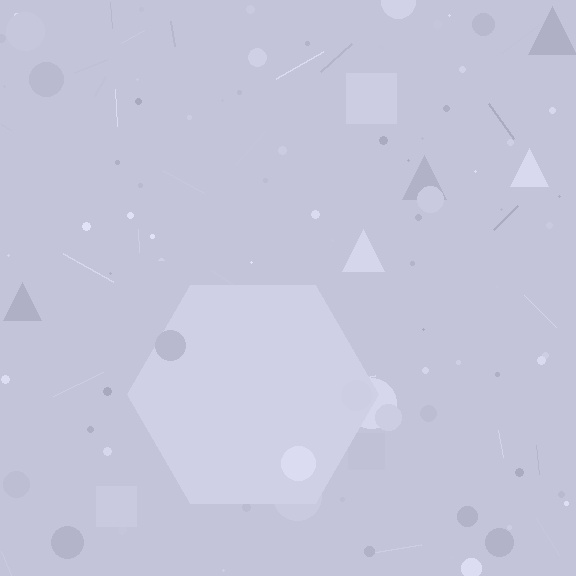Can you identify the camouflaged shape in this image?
The camouflaged shape is a hexagon.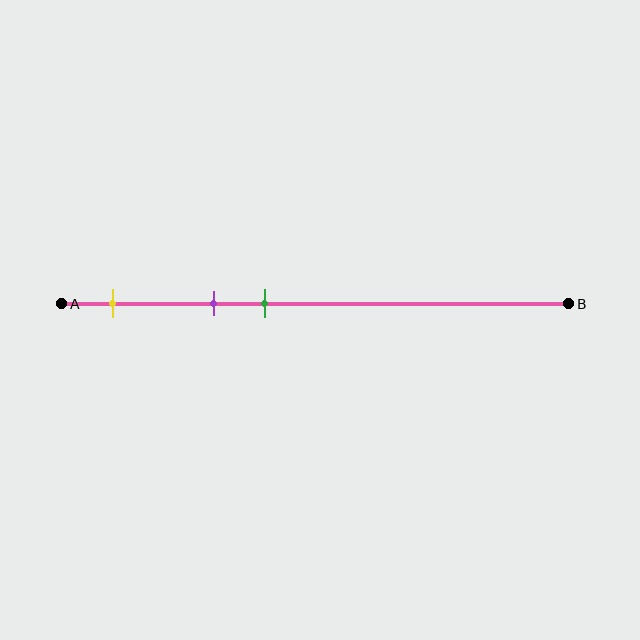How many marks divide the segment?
There are 3 marks dividing the segment.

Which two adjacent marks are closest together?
The purple and green marks are the closest adjacent pair.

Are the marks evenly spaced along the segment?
Yes, the marks are approximately evenly spaced.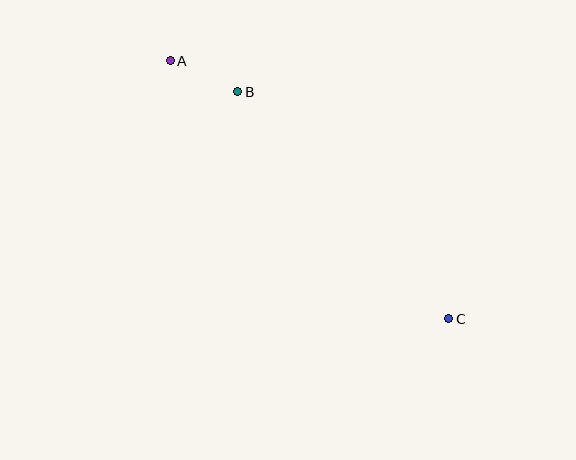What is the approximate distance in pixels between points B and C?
The distance between B and C is approximately 310 pixels.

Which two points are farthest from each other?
Points A and C are farthest from each other.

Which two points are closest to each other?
Points A and B are closest to each other.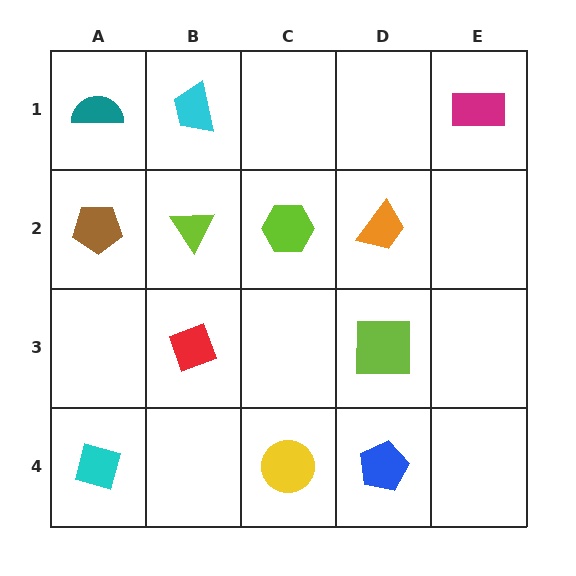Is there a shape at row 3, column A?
No, that cell is empty.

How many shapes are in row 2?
4 shapes.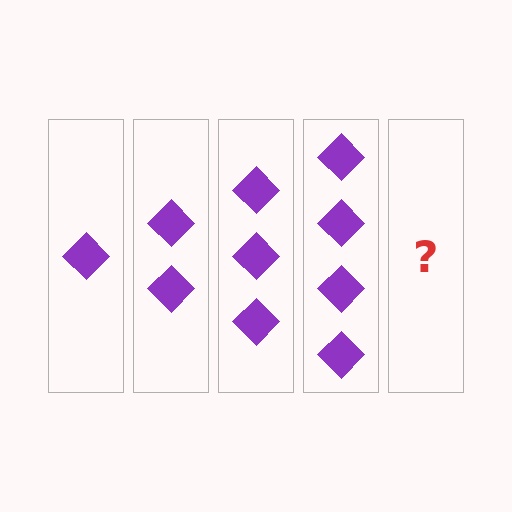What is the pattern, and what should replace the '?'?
The pattern is that each step adds one more diamond. The '?' should be 5 diamonds.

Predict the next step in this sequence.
The next step is 5 diamonds.